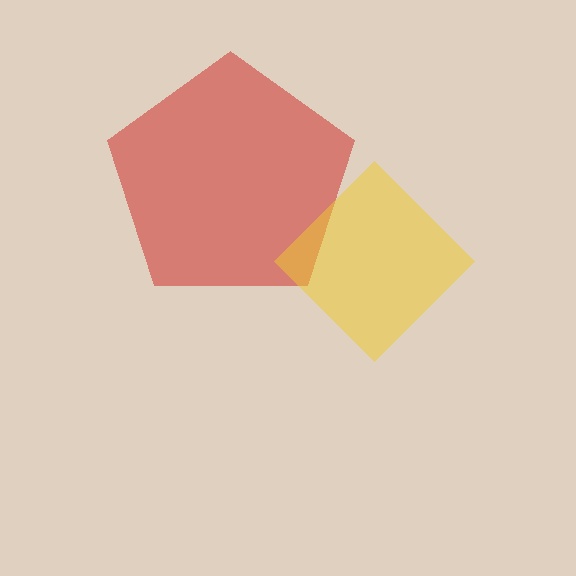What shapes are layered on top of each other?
The layered shapes are: a red pentagon, a yellow diamond.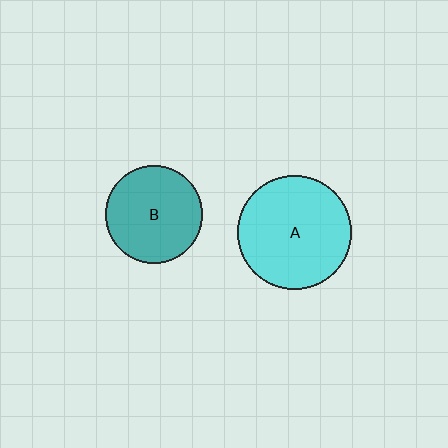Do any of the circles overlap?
No, none of the circles overlap.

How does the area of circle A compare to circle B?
Approximately 1.4 times.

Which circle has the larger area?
Circle A (cyan).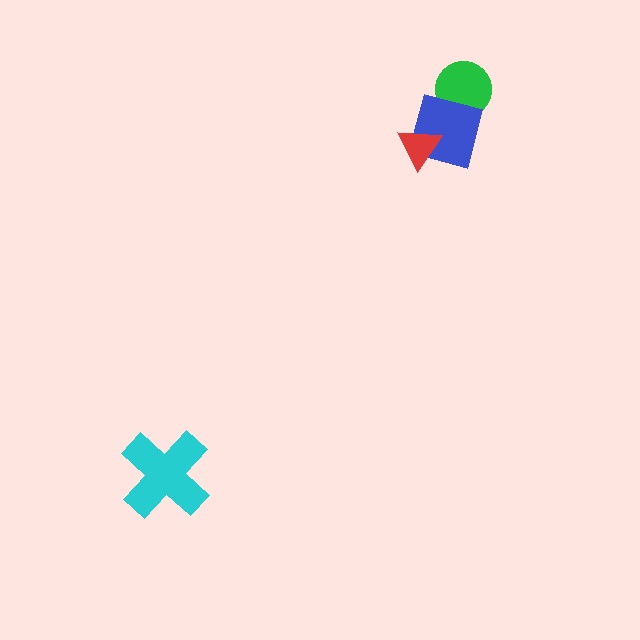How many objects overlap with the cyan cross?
0 objects overlap with the cyan cross.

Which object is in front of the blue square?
The red triangle is in front of the blue square.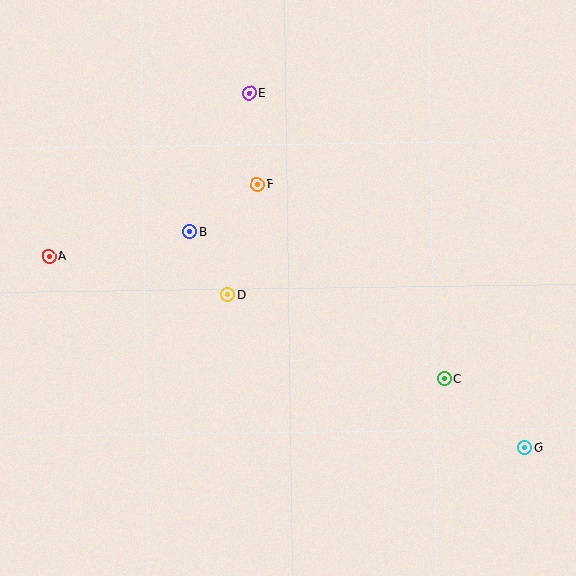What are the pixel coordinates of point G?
Point G is at (525, 447).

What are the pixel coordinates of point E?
Point E is at (249, 93).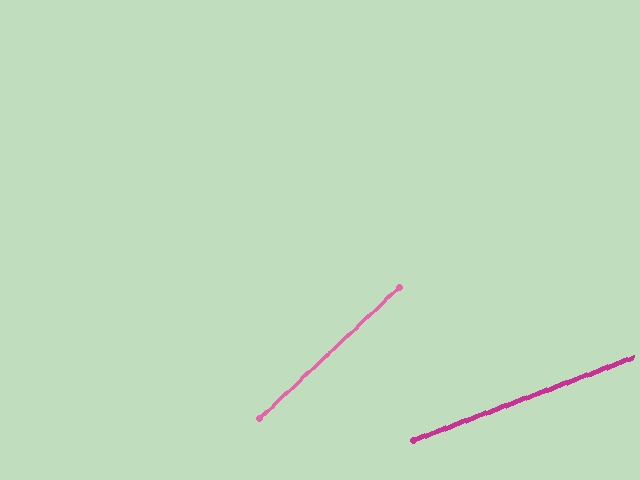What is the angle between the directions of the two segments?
Approximately 23 degrees.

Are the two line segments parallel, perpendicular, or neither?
Neither parallel nor perpendicular — they differ by about 23°.